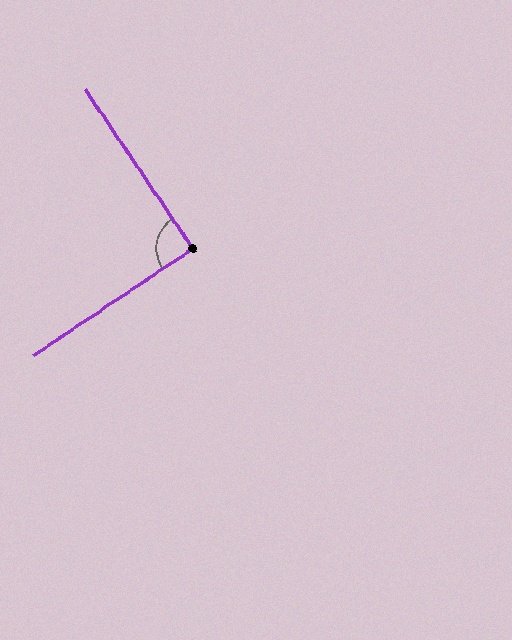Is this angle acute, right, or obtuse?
It is approximately a right angle.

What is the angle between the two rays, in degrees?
Approximately 90 degrees.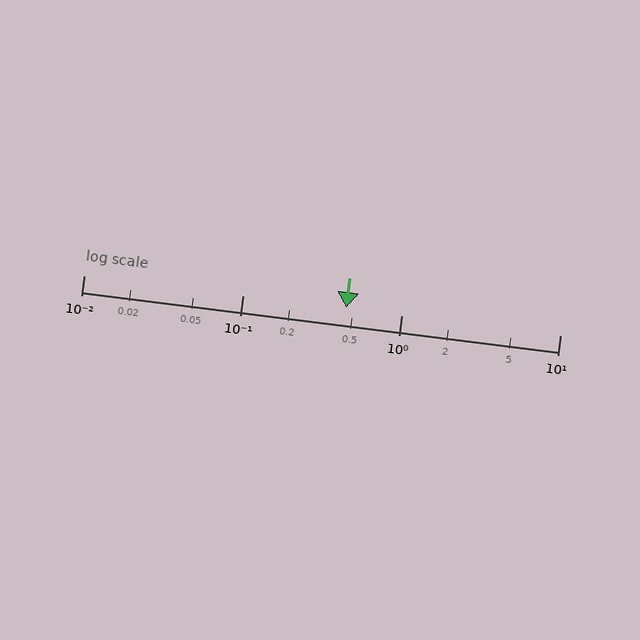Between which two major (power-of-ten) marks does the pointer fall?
The pointer is between 0.1 and 1.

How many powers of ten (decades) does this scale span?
The scale spans 3 decades, from 0.01 to 10.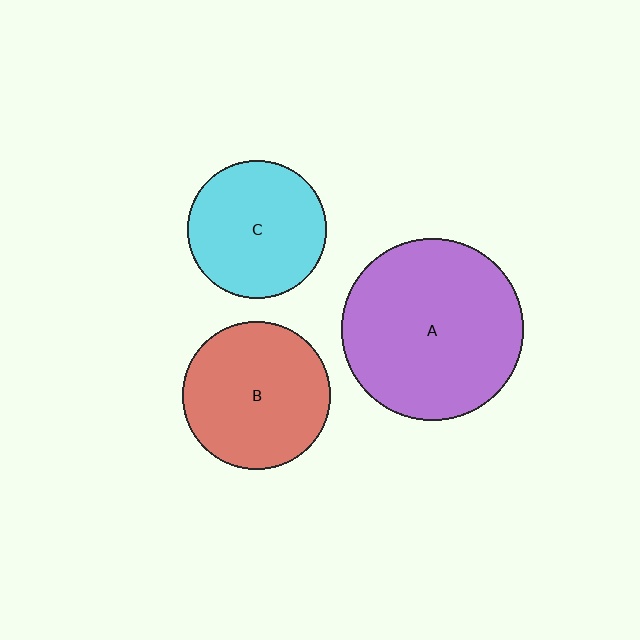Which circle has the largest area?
Circle A (purple).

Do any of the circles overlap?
No, none of the circles overlap.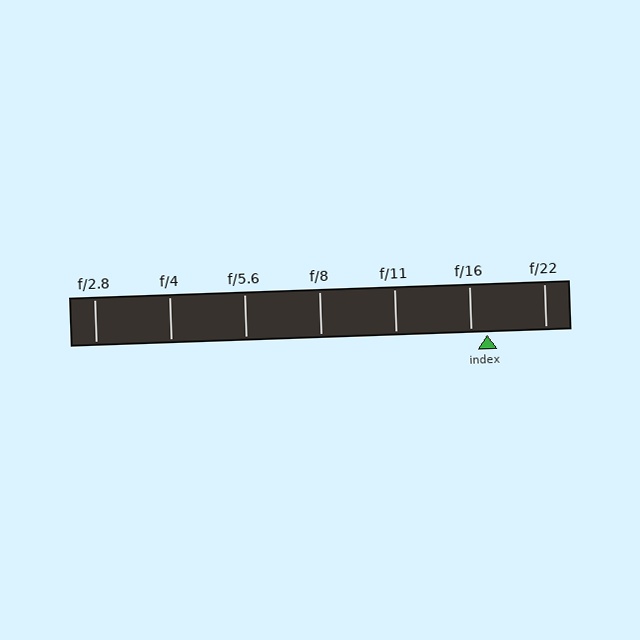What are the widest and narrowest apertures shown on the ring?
The widest aperture shown is f/2.8 and the narrowest is f/22.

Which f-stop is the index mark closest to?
The index mark is closest to f/16.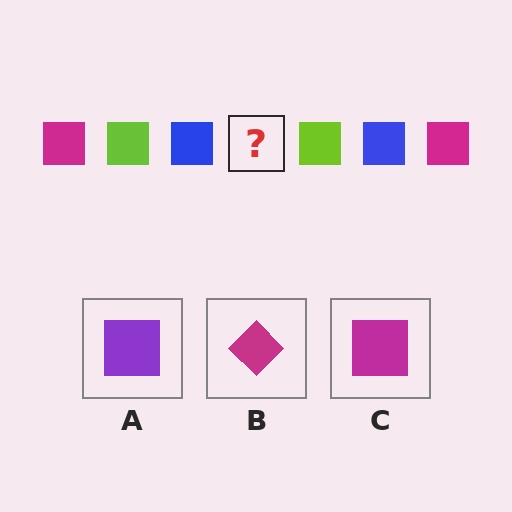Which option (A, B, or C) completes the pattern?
C.